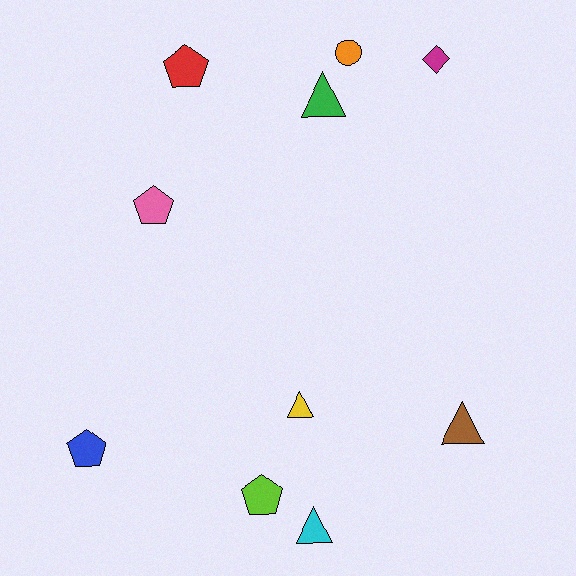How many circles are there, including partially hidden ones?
There is 1 circle.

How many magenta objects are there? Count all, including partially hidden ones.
There is 1 magenta object.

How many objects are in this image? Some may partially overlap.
There are 10 objects.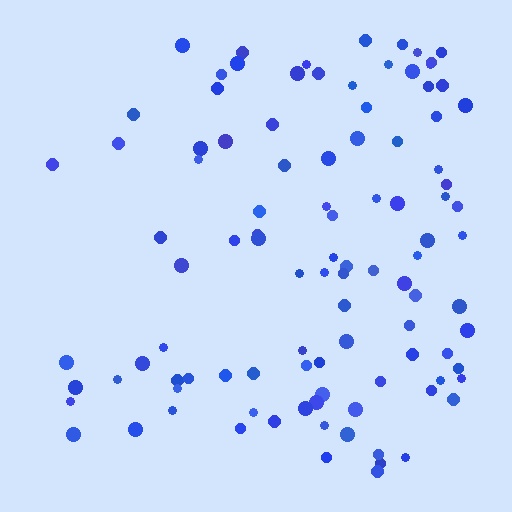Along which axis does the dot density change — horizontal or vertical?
Horizontal.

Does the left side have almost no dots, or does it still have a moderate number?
Still a moderate number, just noticeably fewer than the right.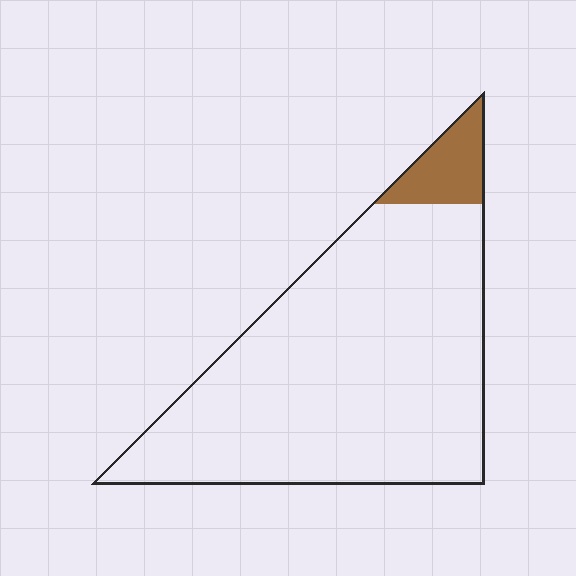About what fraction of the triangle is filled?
About one tenth (1/10).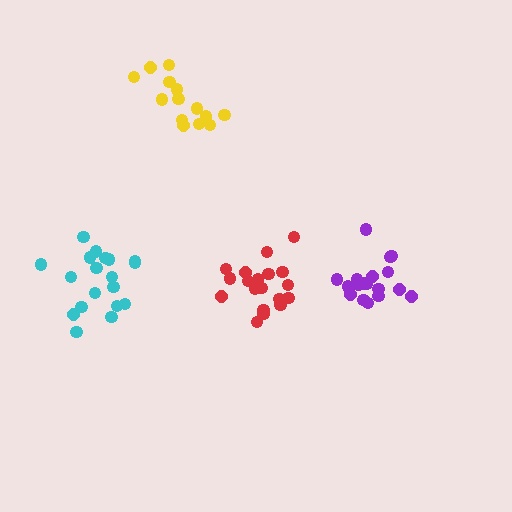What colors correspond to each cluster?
The clusters are colored: yellow, purple, cyan, red.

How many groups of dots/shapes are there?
There are 4 groups.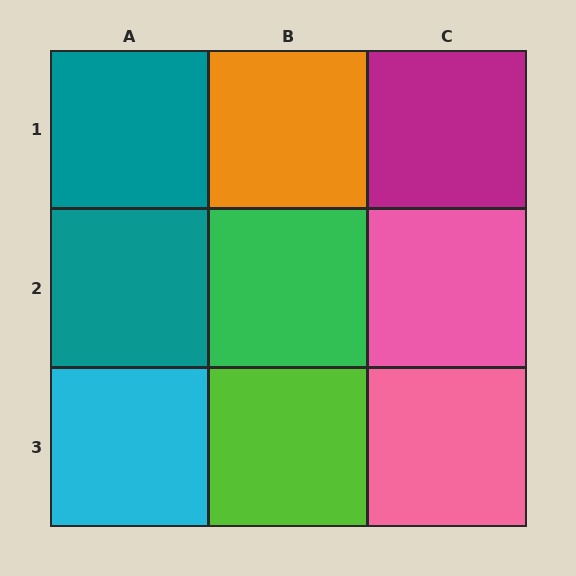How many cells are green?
1 cell is green.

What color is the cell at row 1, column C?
Magenta.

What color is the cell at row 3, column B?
Lime.